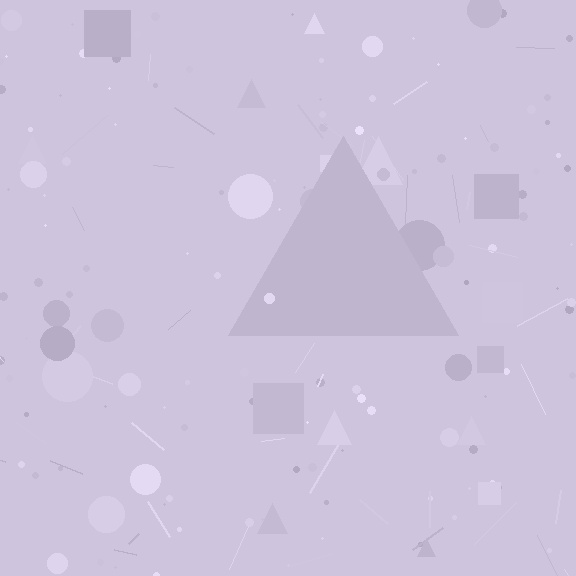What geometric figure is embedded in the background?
A triangle is embedded in the background.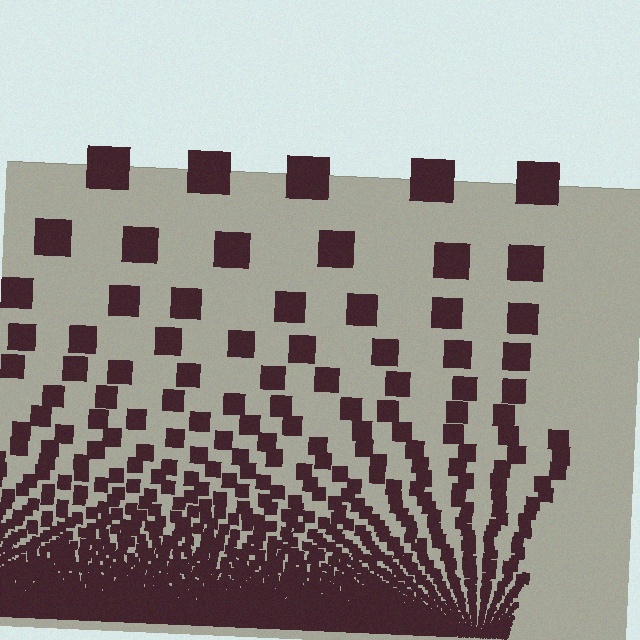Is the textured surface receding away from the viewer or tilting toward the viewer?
The surface appears to tilt toward the viewer. Texture elements get larger and sparser toward the top.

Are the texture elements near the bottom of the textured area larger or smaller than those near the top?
Smaller. The gradient is inverted — elements near the bottom are smaller and denser.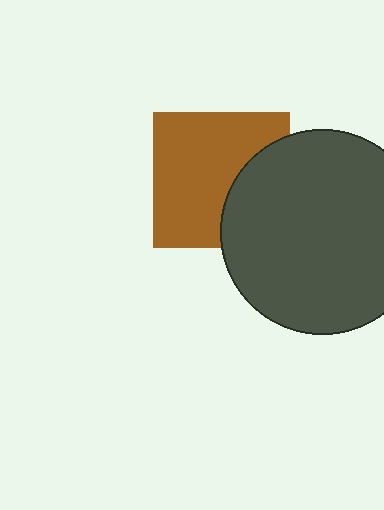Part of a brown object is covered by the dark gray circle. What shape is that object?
It is a square.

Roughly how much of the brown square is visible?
Most of it is visible (roughly 67%).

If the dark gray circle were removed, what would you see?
You would see the complete brown square.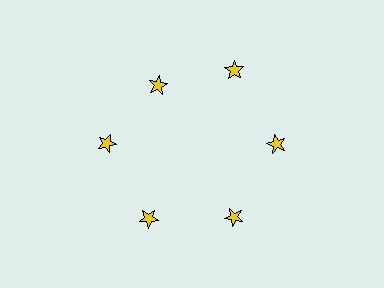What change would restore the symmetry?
The symmetry would be restored by moving it outward, back onto the ring so that all 6 stars sit at equal angles and equal distance from the center.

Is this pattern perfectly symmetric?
No. The 6 yellow stars are arranged in a ring, but one element near the 11 o'clock position is pulled inward toward the center, breaking the 6-fold rotational symmetry.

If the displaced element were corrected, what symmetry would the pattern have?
It would have 6-fold rotational symmetry — the pattern would map onto itself every 60 degrees.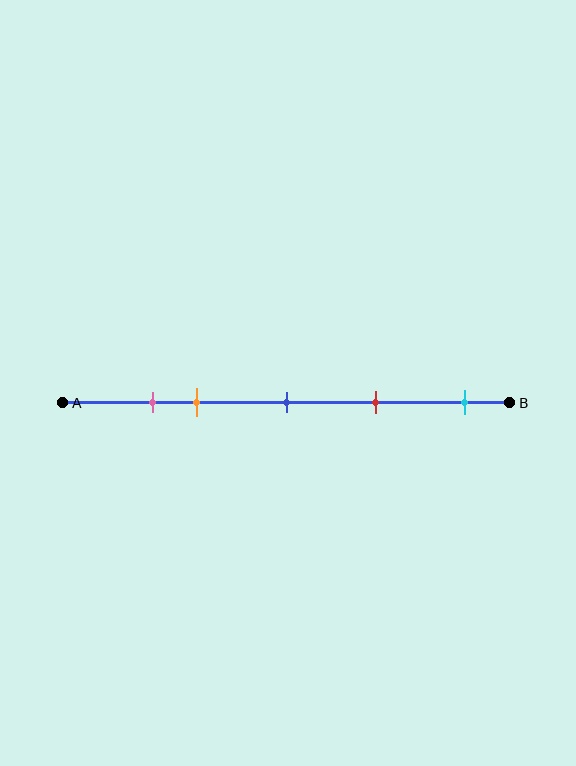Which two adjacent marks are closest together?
The pink and orange marks are the closest adjacent pair.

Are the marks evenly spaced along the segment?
No, the marks are not evenly spaced.